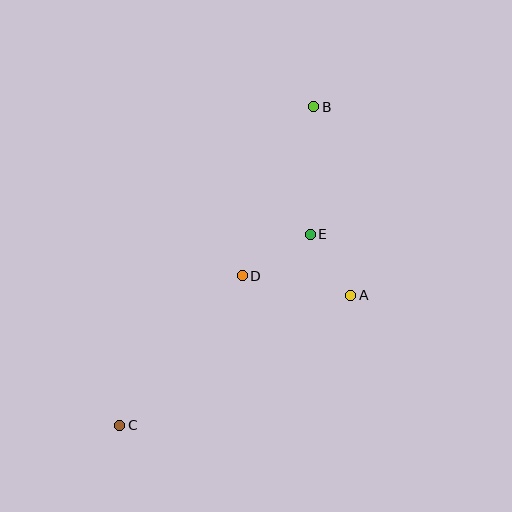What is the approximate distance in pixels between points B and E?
The distance between B and E is approximately 128 pixels.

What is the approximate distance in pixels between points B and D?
The distance between B and D is approximately 184 pixels.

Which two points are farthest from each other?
Points B and C are farthest from each other.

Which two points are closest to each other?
Points A and E are closest to each other.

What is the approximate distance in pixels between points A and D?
The distance between A and D is approximately 111 pixels.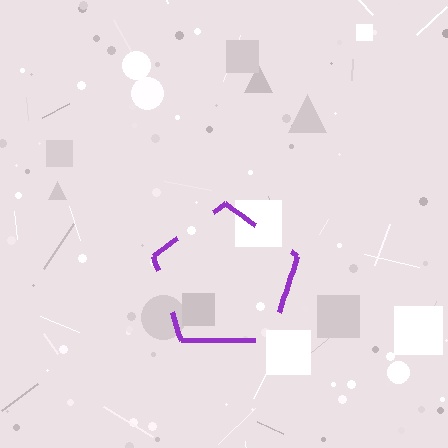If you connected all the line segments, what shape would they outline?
They would outline a pentagon.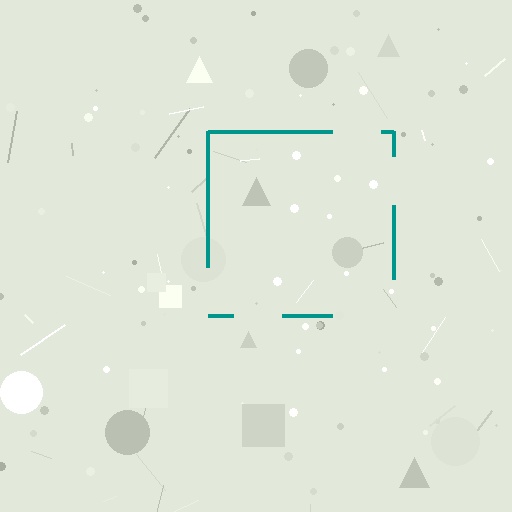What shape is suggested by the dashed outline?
The dashed outline suggests a square.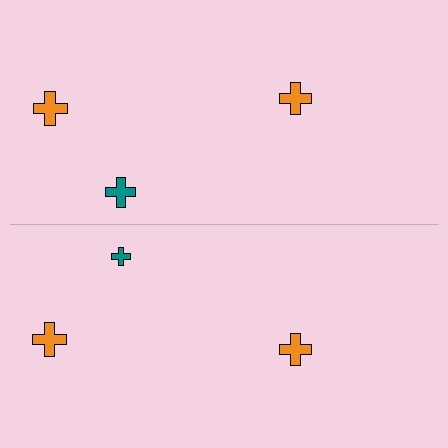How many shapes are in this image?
There are 6 shapes in this image.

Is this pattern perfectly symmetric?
No, the pattern is not perfectly symmetric. The teal cross on the bottom side has a different size than its mirror counterpart.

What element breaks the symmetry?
The teal cross on the bottom side has a different size than its mirror counterpart.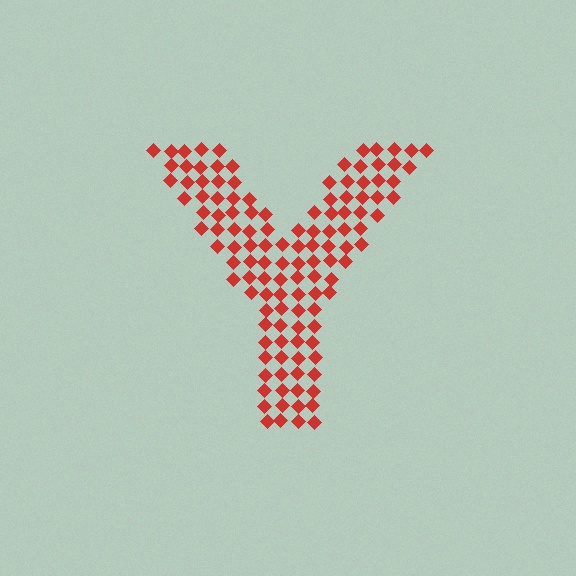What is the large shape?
The large shape is the letter Y.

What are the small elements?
The small elements are diamonds.